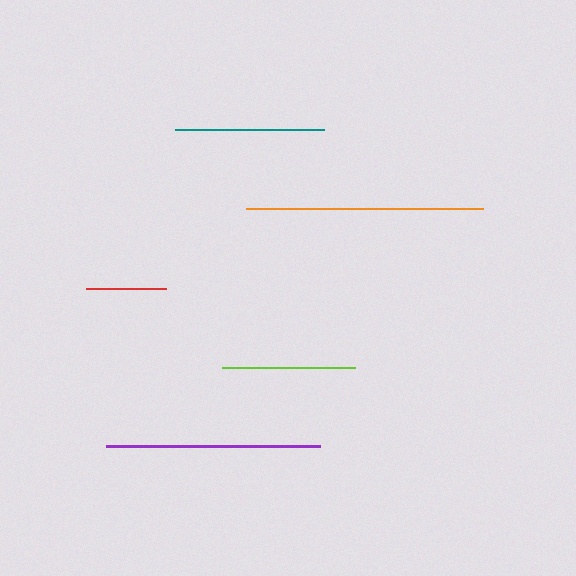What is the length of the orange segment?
The orange segment is approximately 237 pixels long.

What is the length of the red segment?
The red segment is approximately 80 pixels long.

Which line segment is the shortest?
The red line is the shortest at approximately 80 pixels.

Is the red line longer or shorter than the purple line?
The purple line is longer than the red line.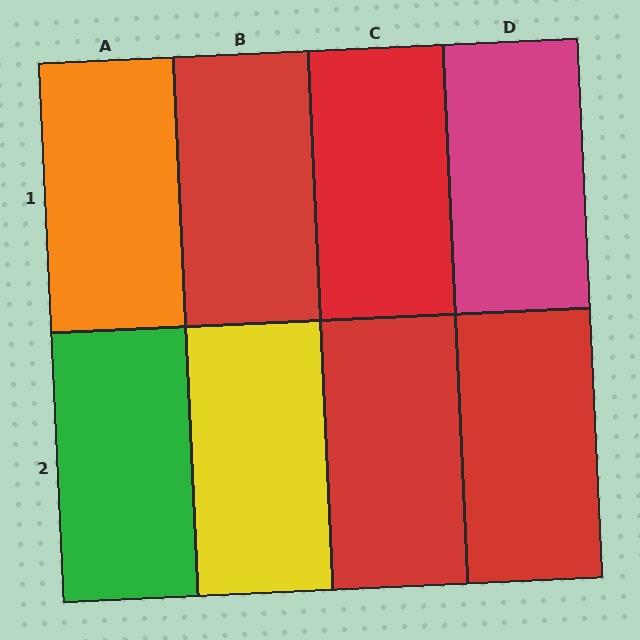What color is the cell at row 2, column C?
Red.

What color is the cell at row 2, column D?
Red.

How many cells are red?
4 cells are red.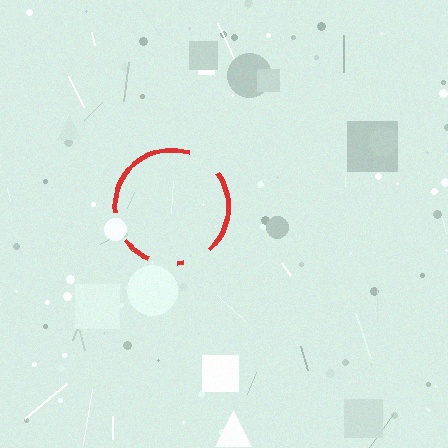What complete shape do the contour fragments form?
The contour fragments form a circle.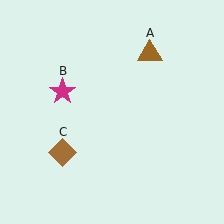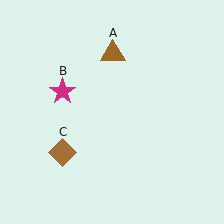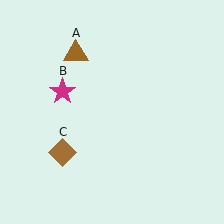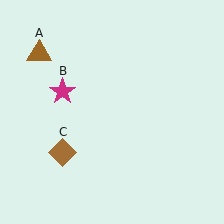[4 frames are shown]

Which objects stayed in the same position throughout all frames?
Magenta star (object B) and brown diamond (object C) remained stationary.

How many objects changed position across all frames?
1 object changed position: brown triangle (object A).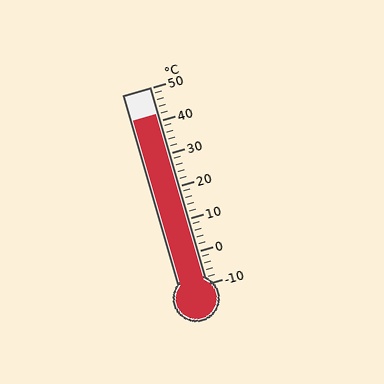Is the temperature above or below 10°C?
The temperature is above 10°C.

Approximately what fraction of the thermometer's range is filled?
The thermometer is filled to approximately 85% of its range.